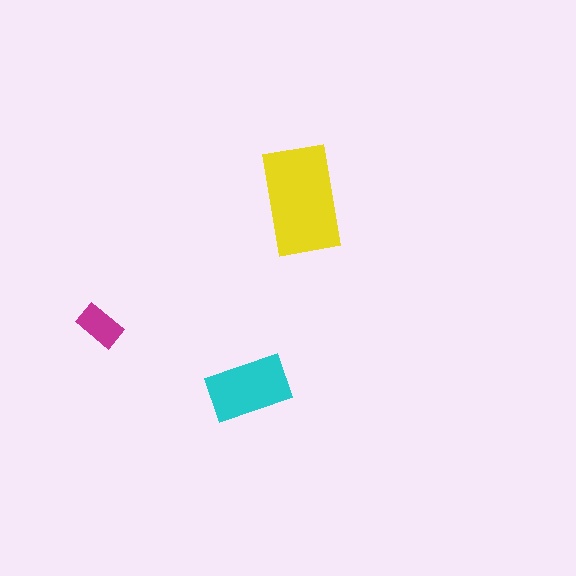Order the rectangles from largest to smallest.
the yellow one, the cyan one, the magenta one.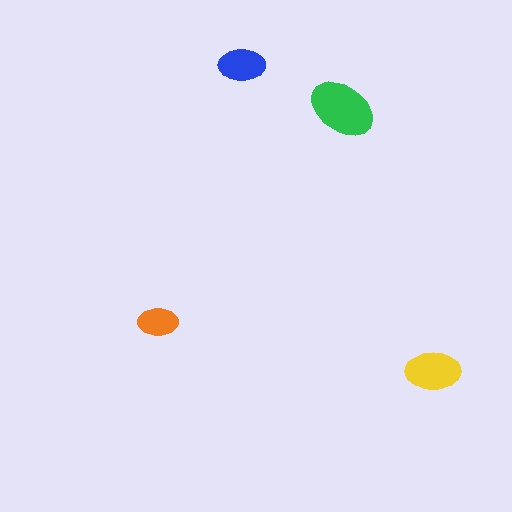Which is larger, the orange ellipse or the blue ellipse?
The blue one.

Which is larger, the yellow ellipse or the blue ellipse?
The yellow one.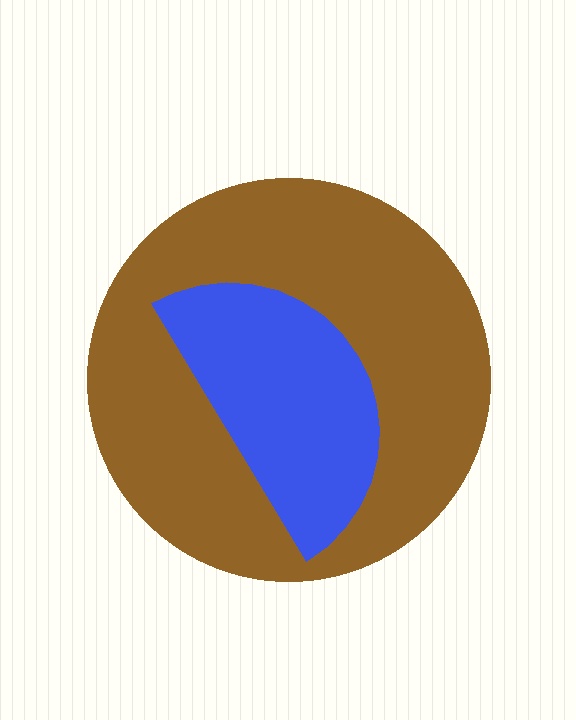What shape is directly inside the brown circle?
The blue semicircle.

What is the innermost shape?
The blue semicircle.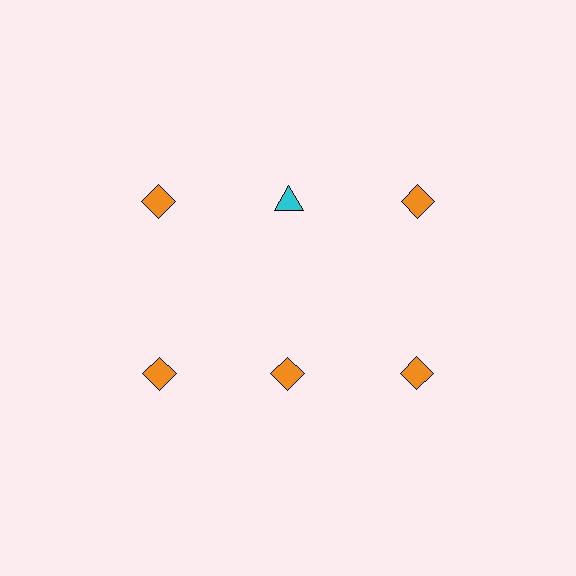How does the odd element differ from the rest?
It differs in both color (cyan instead of orange) and shape (triangle instead of diamond).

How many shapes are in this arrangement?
There are 6 shapes arranged in a grid pattern.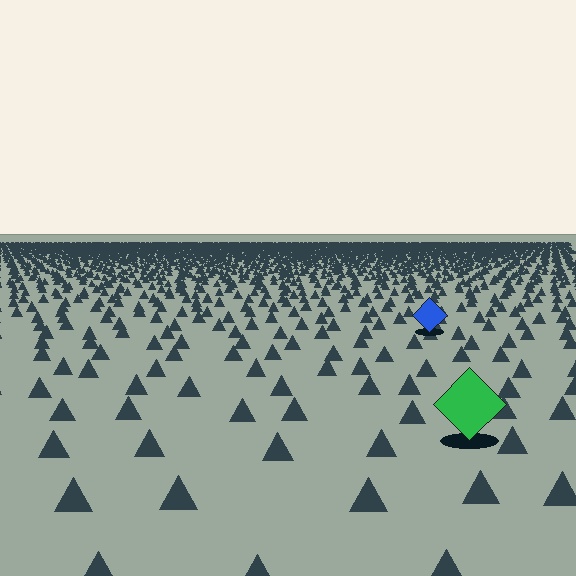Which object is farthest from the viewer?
The blue diamond is farthest from the viewer. It appears smaller and the ground texture around it is denser.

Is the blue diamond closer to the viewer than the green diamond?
No. The green diamond is closer — you can tell from the texture gradient: the ground texture is coarser near it.